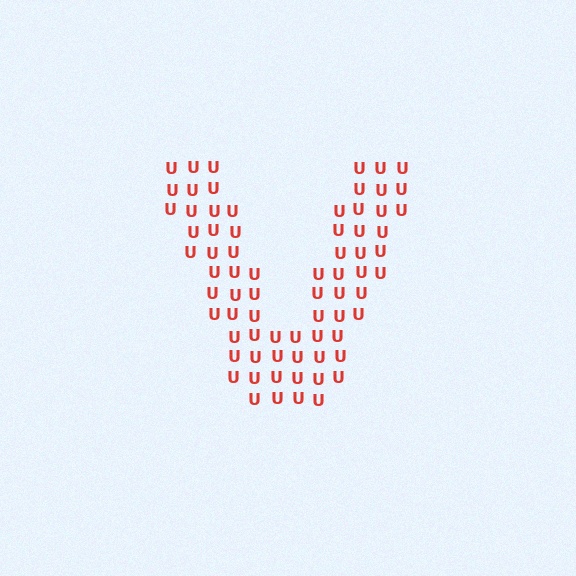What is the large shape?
The large shape is the letter V.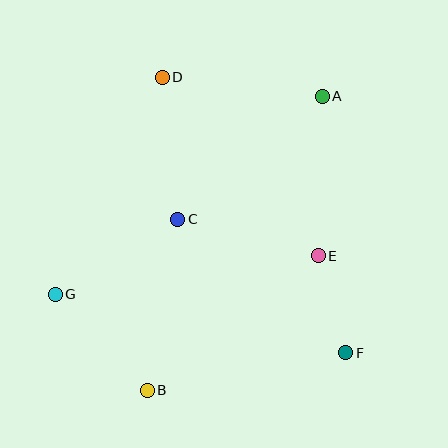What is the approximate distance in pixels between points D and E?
The distance between D and E is approximately 237 pixels.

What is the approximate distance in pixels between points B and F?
The distance between B and F is approximately 202 pixels.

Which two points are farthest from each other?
Points A and B are farthest from each other.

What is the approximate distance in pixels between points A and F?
The distance between A and F is approximately 258 pixels.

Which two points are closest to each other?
Points E and F are closest to each other.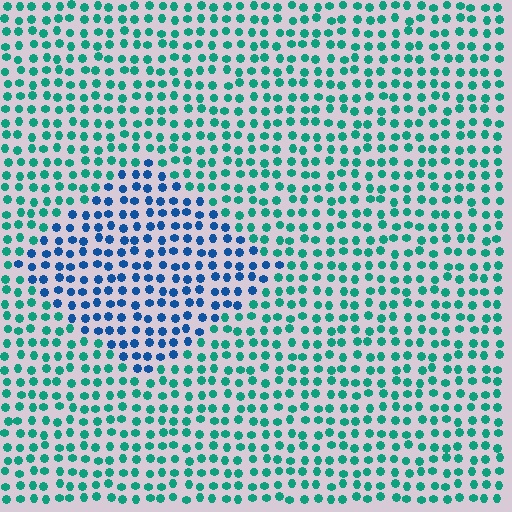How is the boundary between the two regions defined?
The boundary is defined purely by a slight shift in hue (about 47 degrees). Spacing, size, and orientation are identical on both sides.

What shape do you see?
I see a diamond.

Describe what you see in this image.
The image is filled with small teal elements in a uniform arrangement. A diamond-shaped region is visible where the elements are tinted to a slightly different hue, forming a subtle color boundary.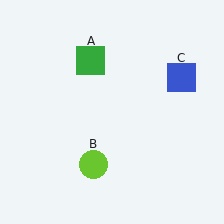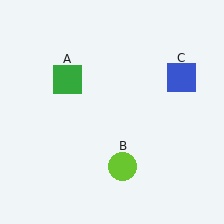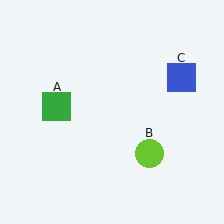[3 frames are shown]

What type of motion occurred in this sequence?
The green square (object A), lime circle (object B) rotated counterclockwise around the center of the scene.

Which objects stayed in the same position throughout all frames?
Blue square (object C) remained stationary.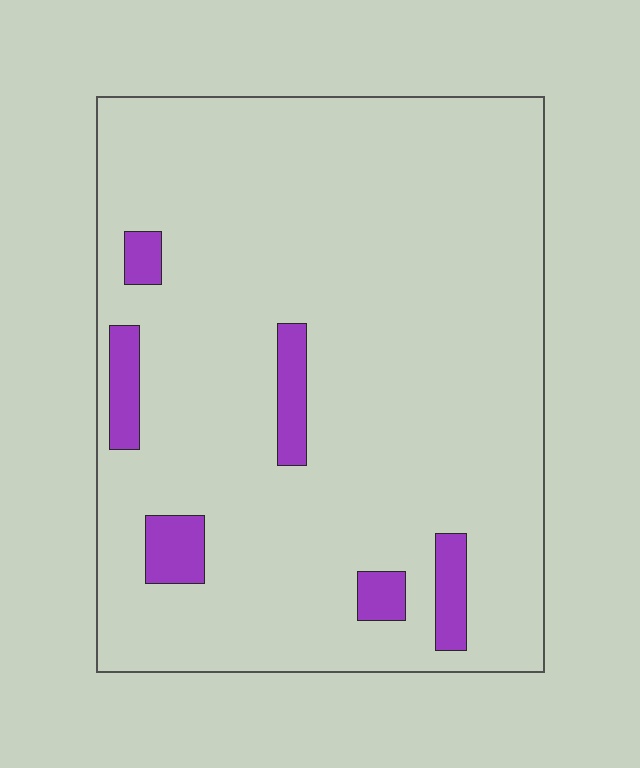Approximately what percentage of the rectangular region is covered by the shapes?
Approximately 10%.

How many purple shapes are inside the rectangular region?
6.